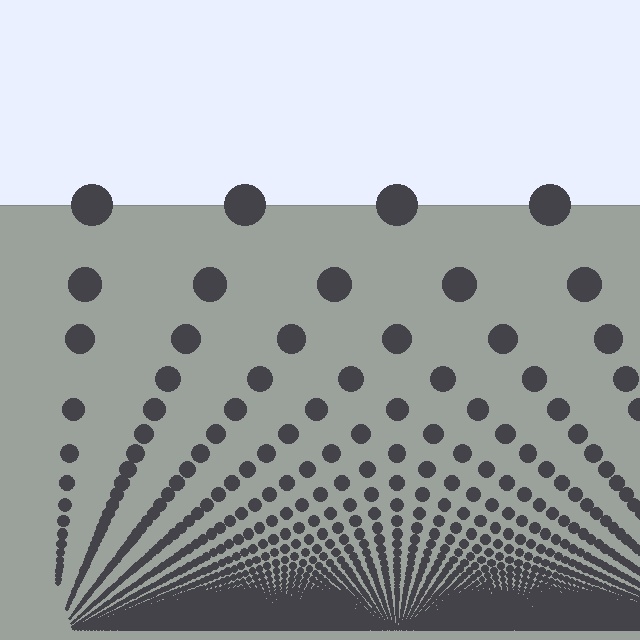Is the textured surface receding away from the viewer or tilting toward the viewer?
The surface appears to tilt toward the viewer. Texture elements get larger and sparser toward the top.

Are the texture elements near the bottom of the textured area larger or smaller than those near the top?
Smaller. The gradient is inverted — elements near the bottom are smaller and denser.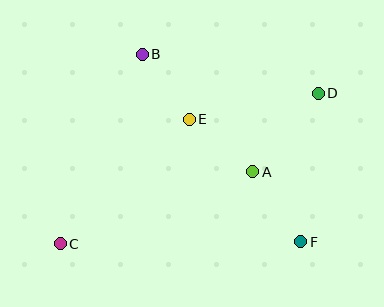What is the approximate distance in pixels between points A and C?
The distance between A and C is approximately 206 pixels.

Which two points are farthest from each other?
Points C and D are farthest from each other.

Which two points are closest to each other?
Points B and E are closest to each other.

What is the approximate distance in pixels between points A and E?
The distance between A and E is approximately 82 pixels.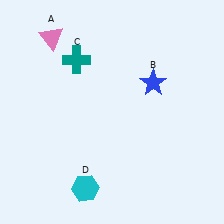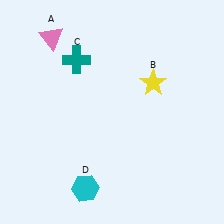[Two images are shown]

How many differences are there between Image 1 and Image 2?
There is 1 difference between the two images.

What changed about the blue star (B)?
In Image 1, B is blue. In Image 2, it changed to yellow.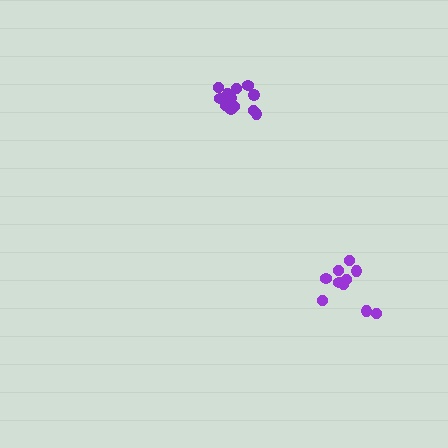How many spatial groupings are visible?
There are 2 spatial groupings.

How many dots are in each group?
Group 1: 12 dots, Group 2: 10 dots (22 total).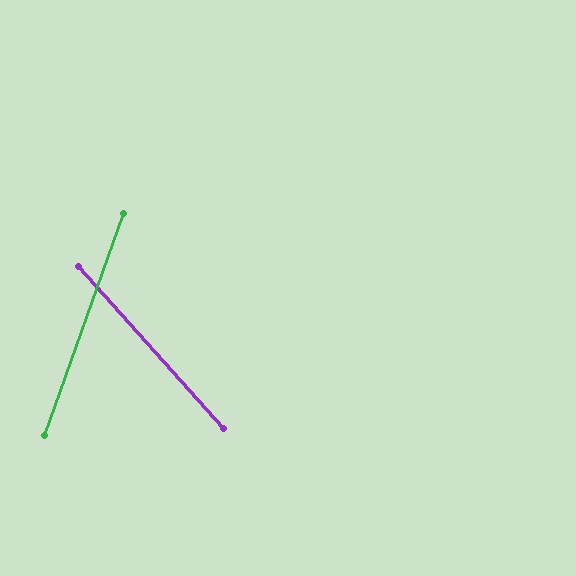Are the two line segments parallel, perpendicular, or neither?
Neither parallel nor perpendicular — they differ by about 62°.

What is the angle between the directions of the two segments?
Approximately 62 degrees.